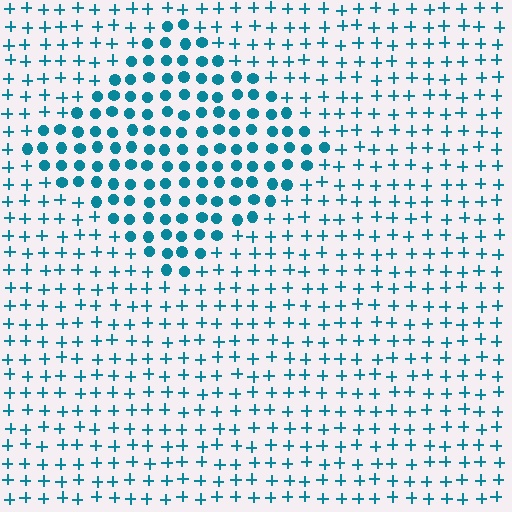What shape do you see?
I see a diamond.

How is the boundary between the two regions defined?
The boundary is defined by a change in element shape: circles inside vs. plus signs outside. All elements share the same color and spacing.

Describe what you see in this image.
The image is filled with small teal elements arranged in a uniform grid. A diamond-shaped region contains circles, while the surrounding area contains plus signs. The boundary is defined purely by the change in element shape.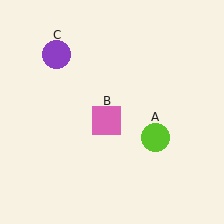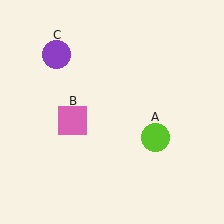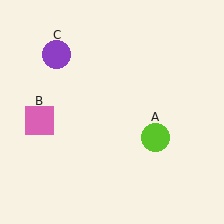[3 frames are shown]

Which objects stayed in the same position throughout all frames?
Lime circle (object A) and purple circle (object C) remained stationary.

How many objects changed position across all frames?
1 object changed position: pink square (object B).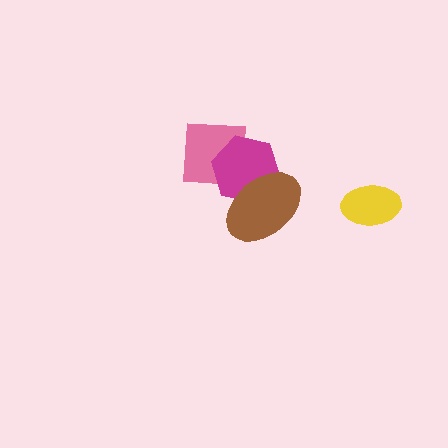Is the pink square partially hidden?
Yes, it is partially covered by another shape.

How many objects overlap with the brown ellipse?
2 objects overlap with the brown ellipse.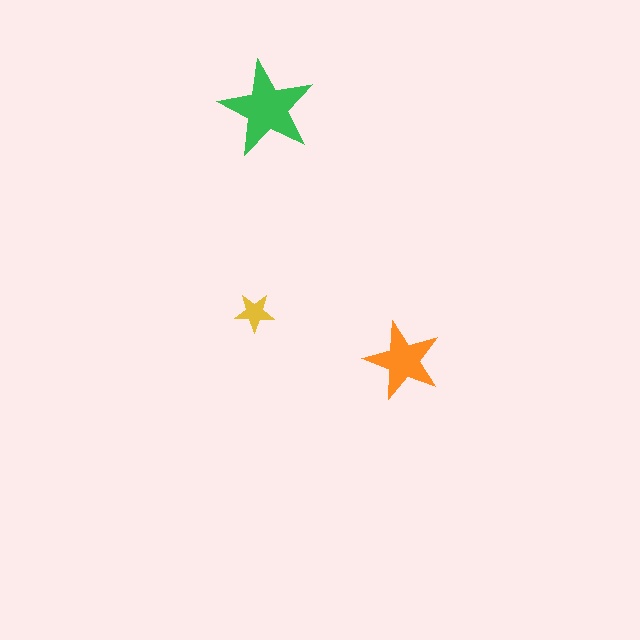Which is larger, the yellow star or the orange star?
The orange one.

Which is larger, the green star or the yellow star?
The green one.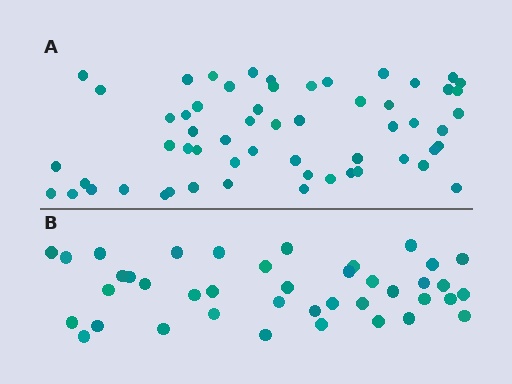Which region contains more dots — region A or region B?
Region A (the top region) has more dots.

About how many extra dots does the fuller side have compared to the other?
Region A has approximately 20 more dots than region B.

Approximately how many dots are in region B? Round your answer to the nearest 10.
About 40 dots.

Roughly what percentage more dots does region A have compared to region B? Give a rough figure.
About 45% more.